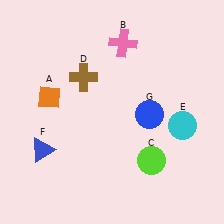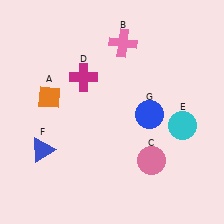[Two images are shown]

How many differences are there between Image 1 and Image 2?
There are 2 differences between the two images.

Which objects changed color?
C changed from lime to pink. D changed from brown to magenta.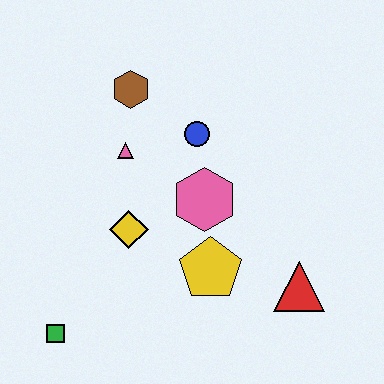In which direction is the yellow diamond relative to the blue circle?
The yellow diamond is below the blue circle.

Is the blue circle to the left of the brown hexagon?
No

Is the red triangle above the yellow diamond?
No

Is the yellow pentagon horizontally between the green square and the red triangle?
Yes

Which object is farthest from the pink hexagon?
The green square is farthest from the pink hexagon.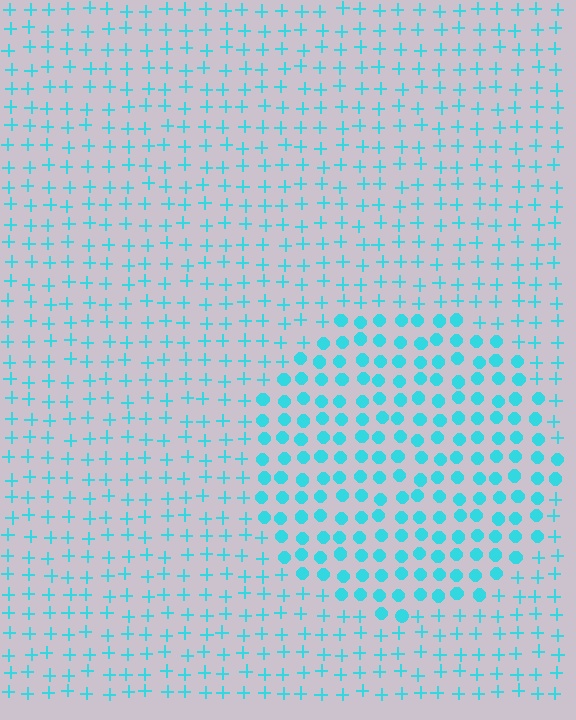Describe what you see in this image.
The image is filled with small cyan elements arranged in a uniform grid. A circle-shaped region contains circles, while the surrounding area contains plus signs. The boundary is defined purely by the change in element shape.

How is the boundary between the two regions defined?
The boundary is defined by a change in element shape: circles inside vs. plus signs outside. All elements share the same color and spacing.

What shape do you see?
I see a circle.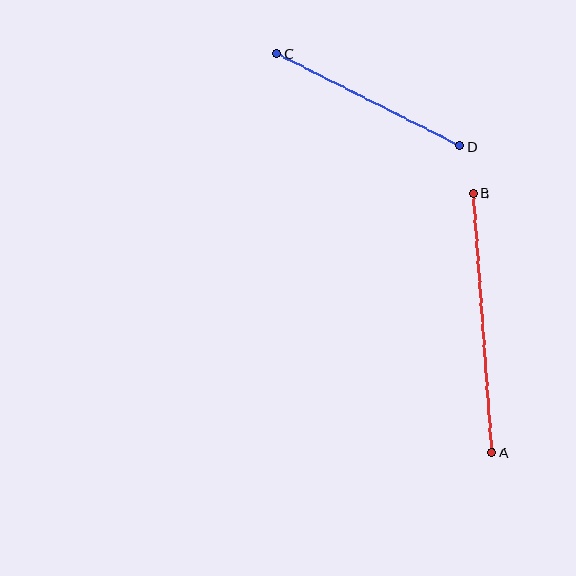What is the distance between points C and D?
The distance is approximately 205 pixels.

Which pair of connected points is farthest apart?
Points A and B are farthest apart.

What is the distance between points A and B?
The distance is approximately 260 pixels.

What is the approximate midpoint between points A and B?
The midpoint is at approximately (482, 323) pixels.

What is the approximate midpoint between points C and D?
The midpoint is at approximately (368, 100) pixels.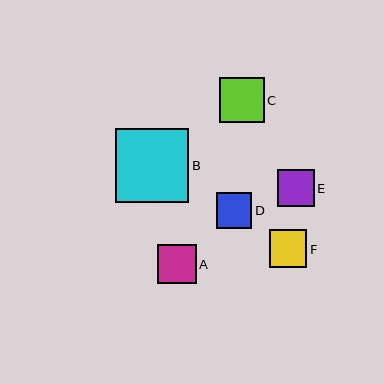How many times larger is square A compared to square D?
Square A is approximately 1.1 times the size of square D.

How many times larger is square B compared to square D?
Square B is approximately 2.1 times the size of square D.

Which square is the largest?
Square B is the largest with a size of approximately 73 pixels.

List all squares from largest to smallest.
From largest to smallest: B, C, A, F, E, D.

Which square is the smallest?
Square D is the smallest with a size of approximately 36 pixels.